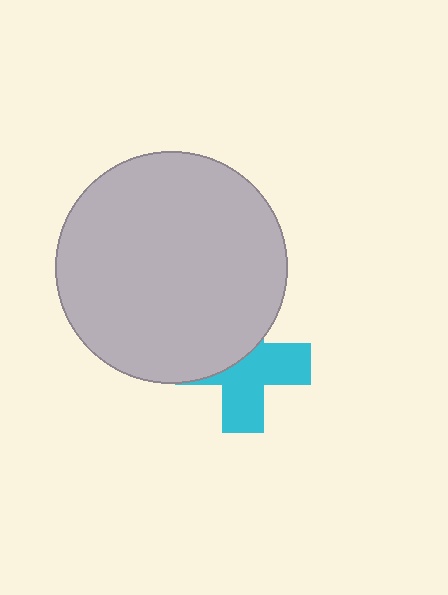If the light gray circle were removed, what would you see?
You would see the complete cyan cross.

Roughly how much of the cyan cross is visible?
About half of it is visible (roughly 56%).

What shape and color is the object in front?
The object in front is a light gray circle.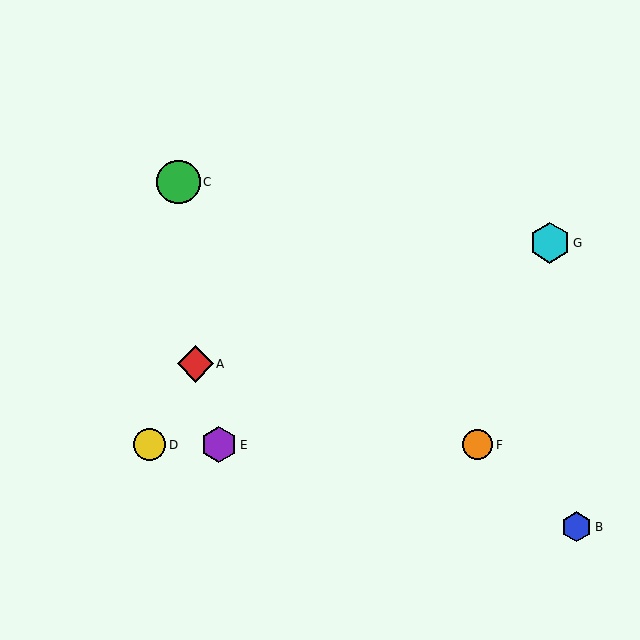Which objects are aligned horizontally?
Objects D, E, F are aligned horizontally.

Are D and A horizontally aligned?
No, D is at y≈445 and A is at y≈364.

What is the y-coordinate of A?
Object A is at y≈364.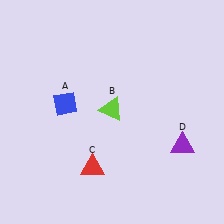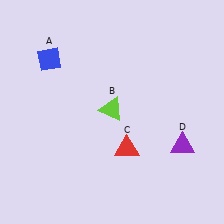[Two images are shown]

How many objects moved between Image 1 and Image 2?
2 objects moved between the two images.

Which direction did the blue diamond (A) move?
The blue diamond (A) moved up.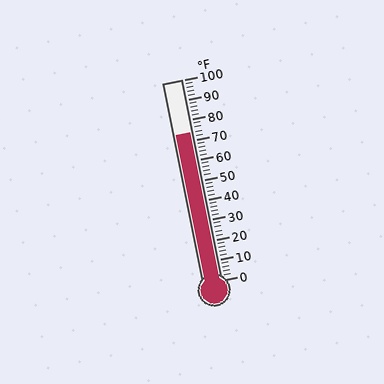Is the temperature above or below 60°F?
The temperature is above 60°F.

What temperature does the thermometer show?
The thermometer shows approximately 74°F.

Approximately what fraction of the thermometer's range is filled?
The thermometer is filled to approximately 75% of its range.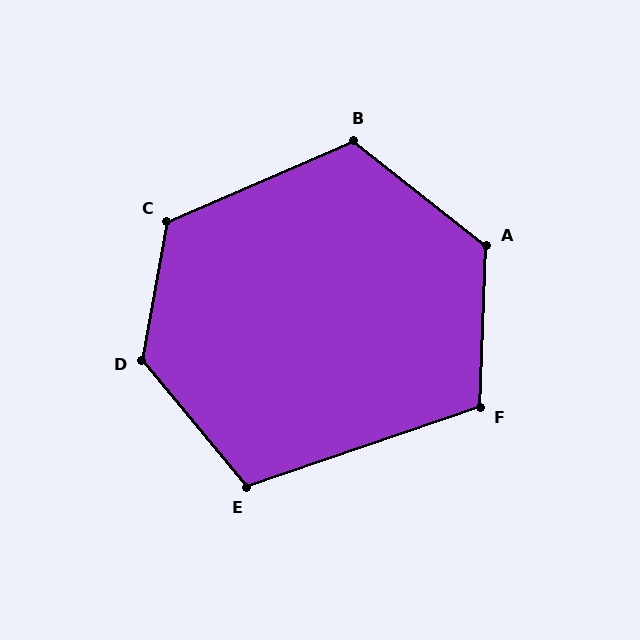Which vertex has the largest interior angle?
D, at approximately 130 degrees.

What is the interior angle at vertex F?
Approximately 111 degrees (obtuse).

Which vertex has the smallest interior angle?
E, at approximately 111 degrees.